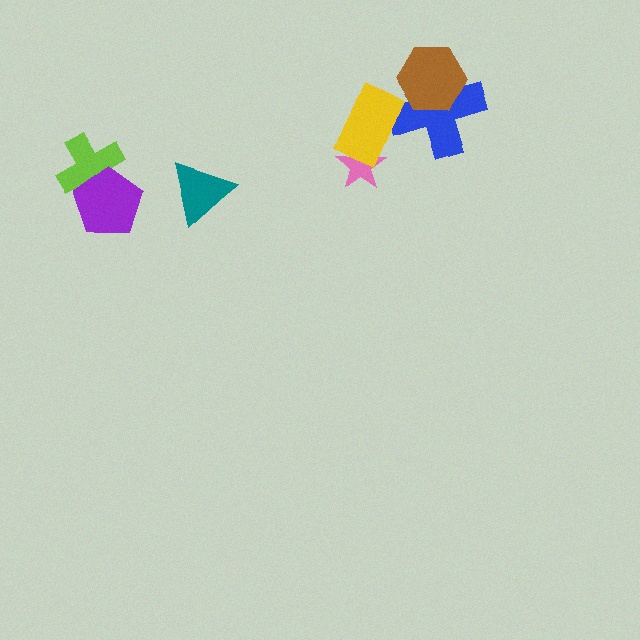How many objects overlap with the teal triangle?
0 objects overlap with the teal triangle.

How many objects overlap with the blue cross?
2 objects overlap with the blue cross.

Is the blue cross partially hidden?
Yes, it is partially covered by another shape.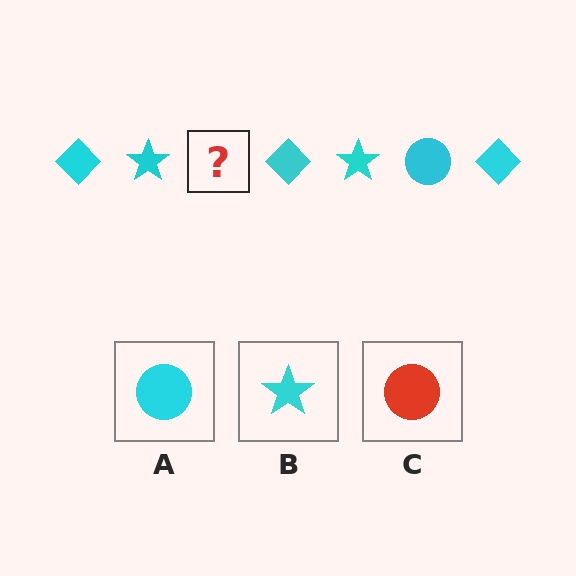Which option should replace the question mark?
Option A.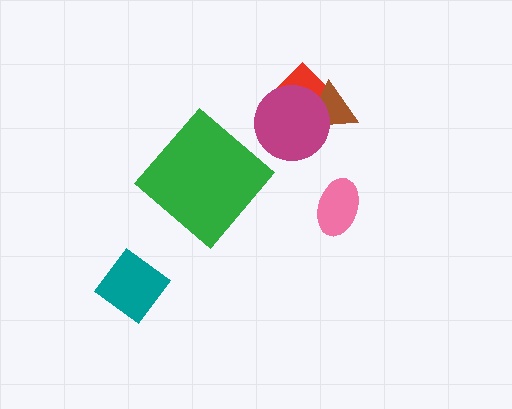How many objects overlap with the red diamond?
2 objects overlap with the red diamond.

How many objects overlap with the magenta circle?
2 objects overlap with the magenta circle.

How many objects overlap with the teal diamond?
0 objects overlap with the teal diamond.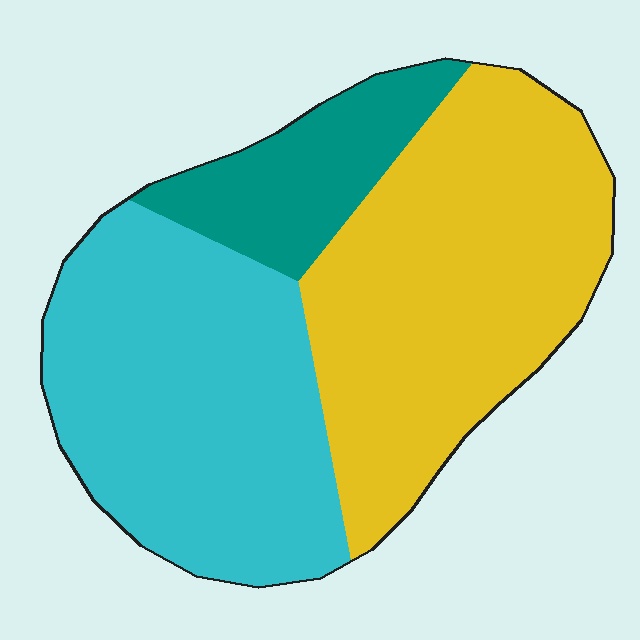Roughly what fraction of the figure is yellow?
Yellow takes up about two fifths (2/5) of the figure.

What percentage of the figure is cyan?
Cyan takes up about two fifths (2/5) of the figure.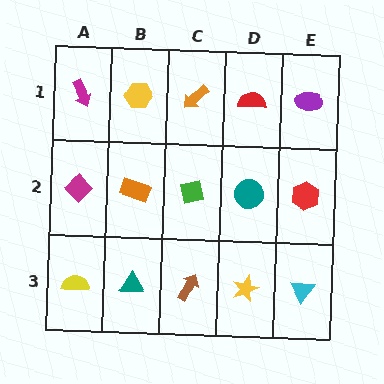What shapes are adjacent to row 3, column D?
A teal circle (row 2, column D), a brown arrow (row 3, column C), a cyan triangle (row 3, column E).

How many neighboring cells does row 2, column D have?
4.